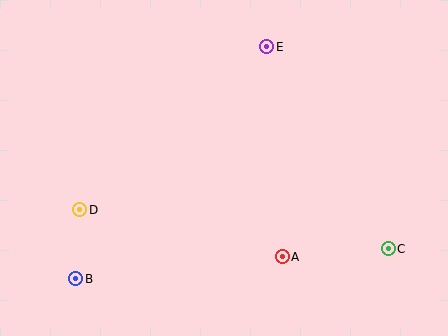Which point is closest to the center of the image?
Point A at (282, 257) is closest to the center.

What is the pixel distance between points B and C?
The distance between B and C is 314 pixels.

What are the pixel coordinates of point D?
Point D is at (80, 210).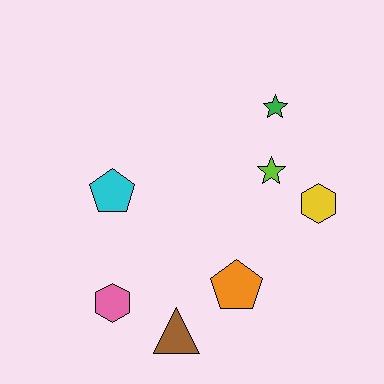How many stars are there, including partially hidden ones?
There are 2 stars.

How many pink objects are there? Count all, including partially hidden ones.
There is 1 pink object.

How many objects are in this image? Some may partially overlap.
There are 7 objects.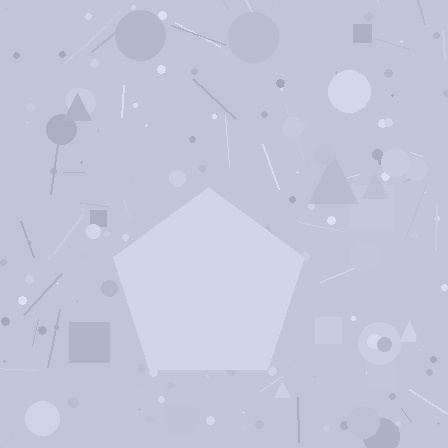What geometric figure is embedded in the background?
A pentagon is embedded in the background.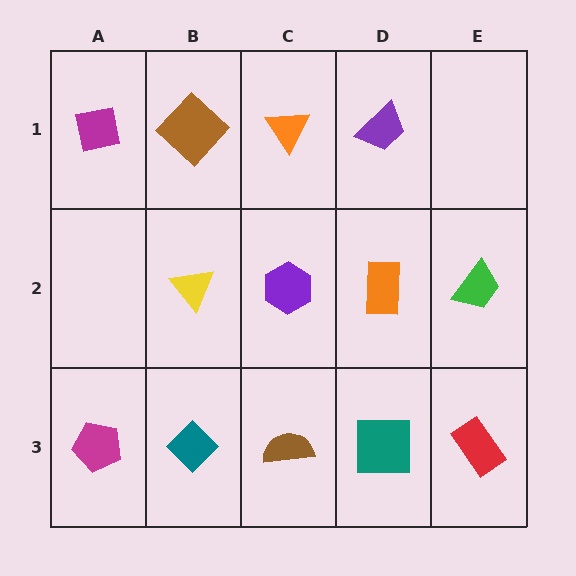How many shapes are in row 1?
4 shapes.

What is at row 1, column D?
A purple trapezoid.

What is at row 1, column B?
A brown diamond.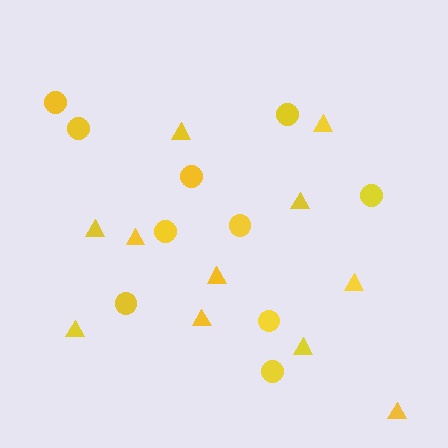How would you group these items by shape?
There are 2 groups: one group of circles (10) and one group of triangles (11).